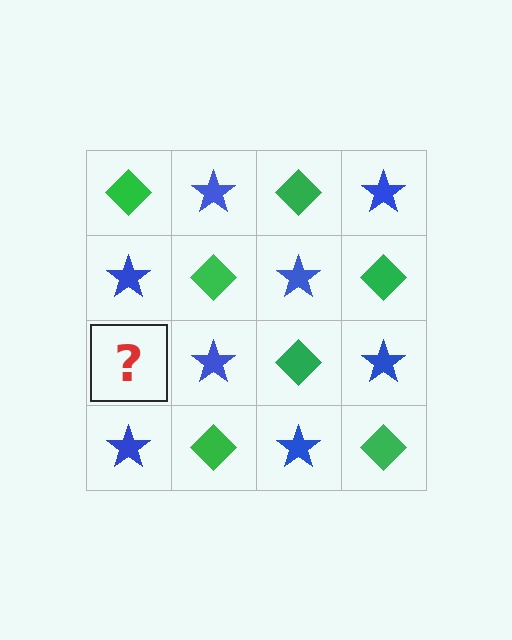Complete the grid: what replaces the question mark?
The question mark should be replaced with a green diamond.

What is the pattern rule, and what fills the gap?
The rule is that it alternates green diamond and blue star in a checkerboard pattern. The gap should be filled with a green diamond.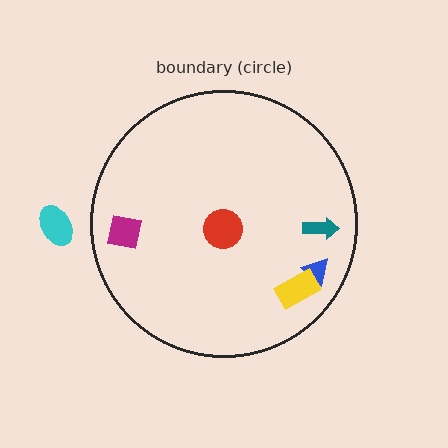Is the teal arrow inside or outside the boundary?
Inside.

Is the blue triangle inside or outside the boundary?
Inside.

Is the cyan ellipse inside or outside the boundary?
Outside.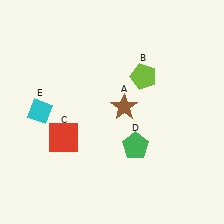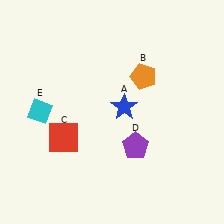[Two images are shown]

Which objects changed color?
A changed from brown to blue. B changed from lime to orange. D changed from green to purple.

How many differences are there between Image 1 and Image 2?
There are 3 differences between the two images.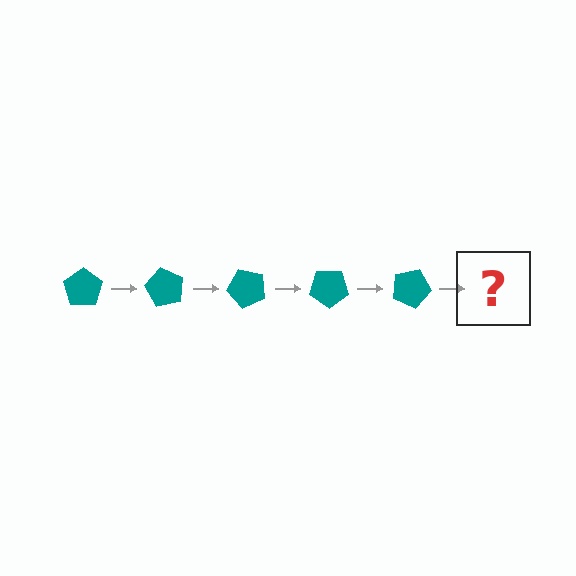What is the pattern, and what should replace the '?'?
The pattern is that the pentagon rotates 60 degrees each step. The '?' should be a teal pentagon rotated 300 degrees.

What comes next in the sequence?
The next element should be a teal pentagon rotated 300 degrees.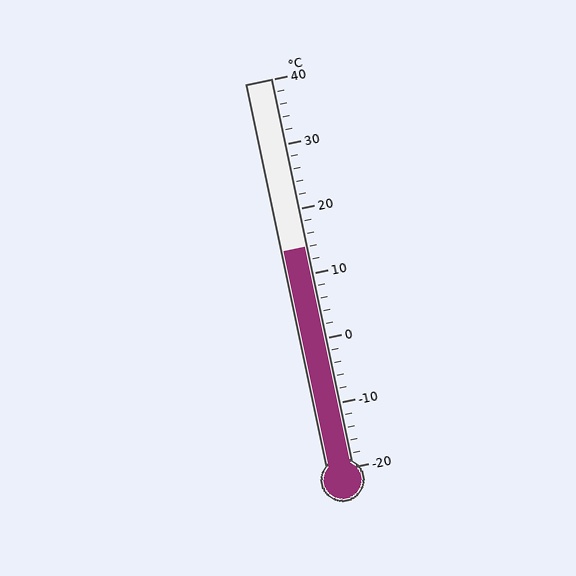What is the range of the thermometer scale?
The thermometer scale ranges from -20°C to 40°C.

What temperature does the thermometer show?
The thermometer shows approximately 14°C.